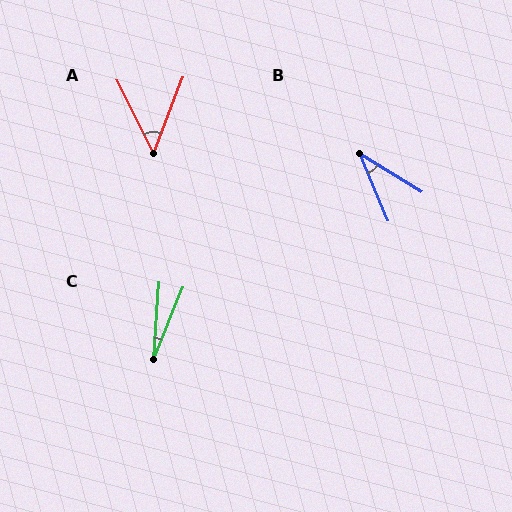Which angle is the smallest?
C, at approximately 18 degrees.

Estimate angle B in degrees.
Approximately 35 degrees.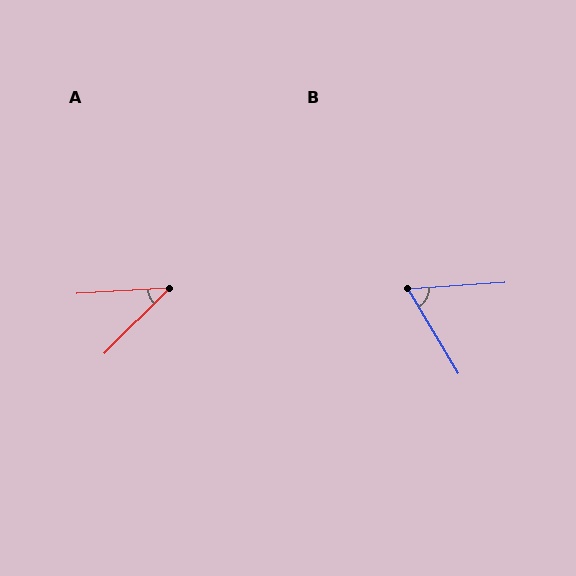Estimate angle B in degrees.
Approximately 63 degrees.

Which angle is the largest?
B, at approximately 63 degrees.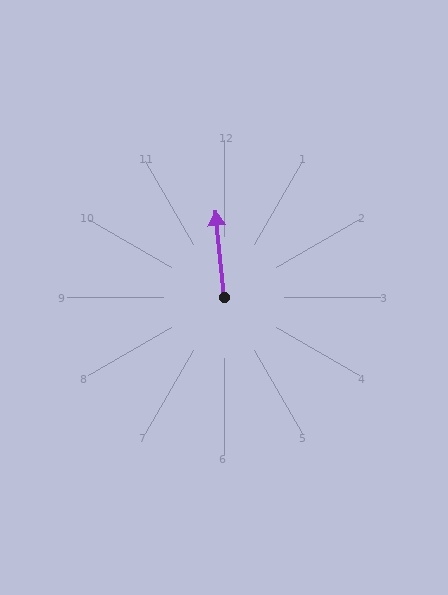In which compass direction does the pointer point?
North.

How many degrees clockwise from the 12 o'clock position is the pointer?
Approximately 354 degrees.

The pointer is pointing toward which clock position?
Roughly 12 o'clock.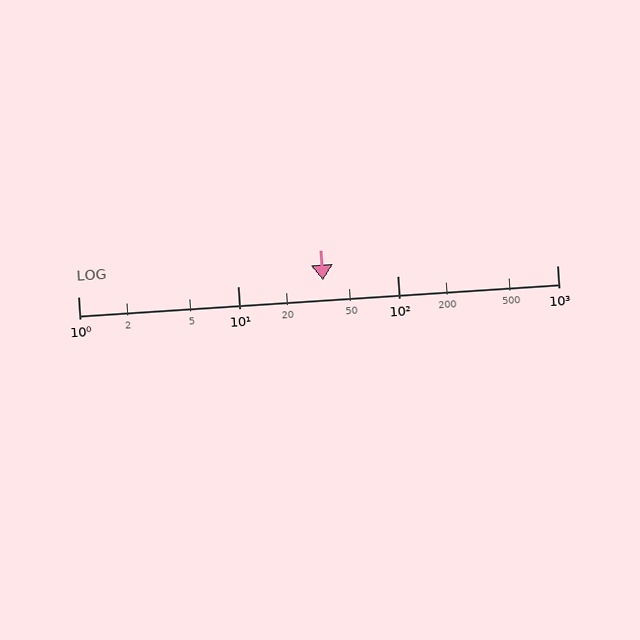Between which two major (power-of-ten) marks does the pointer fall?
The pointer is between 10 and 100.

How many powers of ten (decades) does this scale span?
The scale spans 3 decades, from 1 to 1000.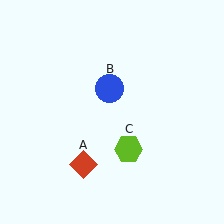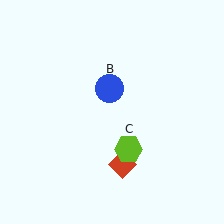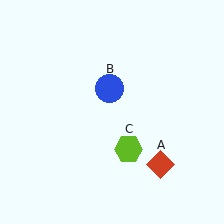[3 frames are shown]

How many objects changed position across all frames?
1 object changed position: red diamond (object A).